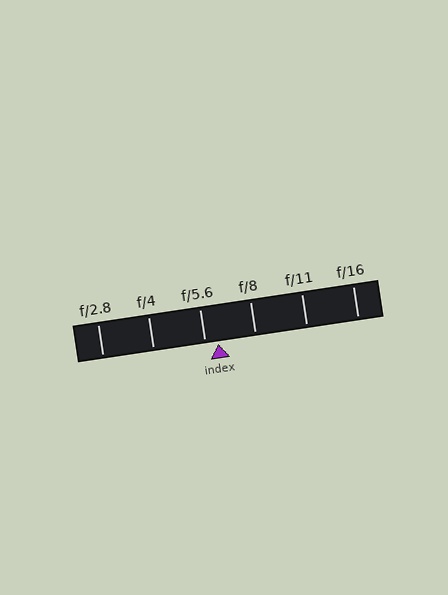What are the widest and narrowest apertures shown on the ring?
The widest aperture shown is f/2.8 and the narrowest is f/16.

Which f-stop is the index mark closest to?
The index mark is closest to f/5.6.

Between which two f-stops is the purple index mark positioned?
The index mark is between f/5.6 and f/8.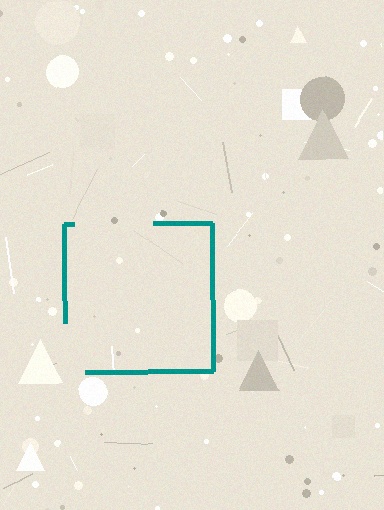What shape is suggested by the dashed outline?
The dashed outline suggests a square.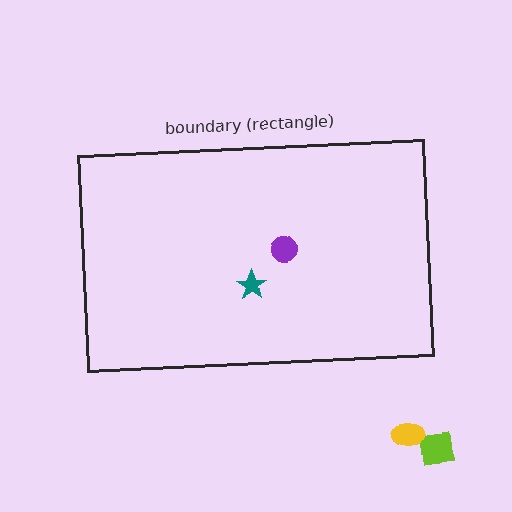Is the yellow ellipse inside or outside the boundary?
Outside.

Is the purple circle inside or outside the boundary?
Inside.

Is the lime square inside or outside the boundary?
Outside.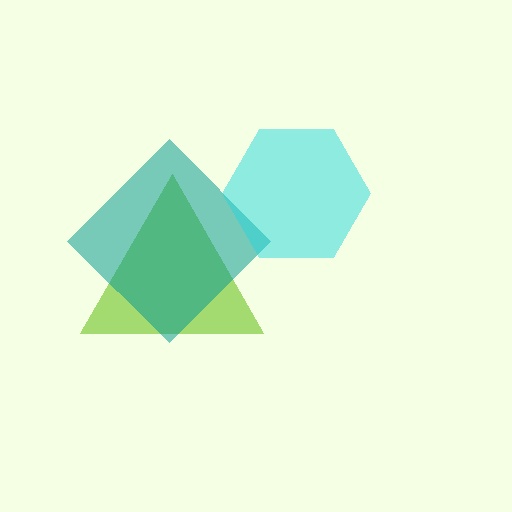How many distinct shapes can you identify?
There are 3 distinct shapes: a lime triangle, a teal diamond, a cyan hexagon.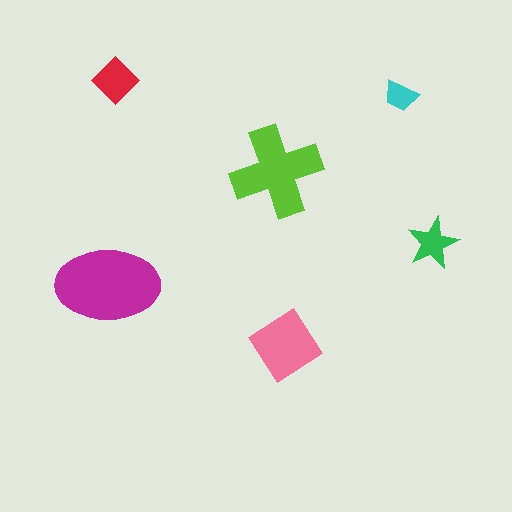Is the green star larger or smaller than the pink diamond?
Smaller.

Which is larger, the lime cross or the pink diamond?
The lime cross.